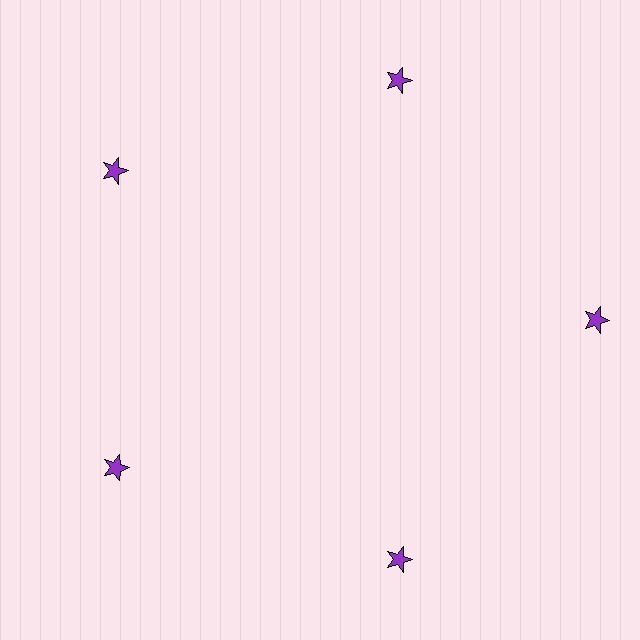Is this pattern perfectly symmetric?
No. The 5 purple stars are arranged in a ring, but one element near the 3 o'clock position is pushed outward from the center, breaking the 5-fold rotational symmetry.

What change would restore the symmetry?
The symmetry would be restored by moving it inward, back onto the ring so that all 5 stars sit at equal angles and equal distance from the center.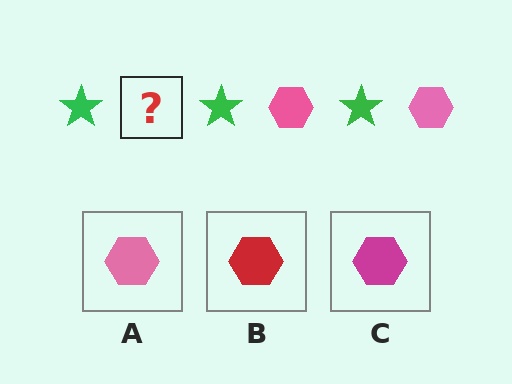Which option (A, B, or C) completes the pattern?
A.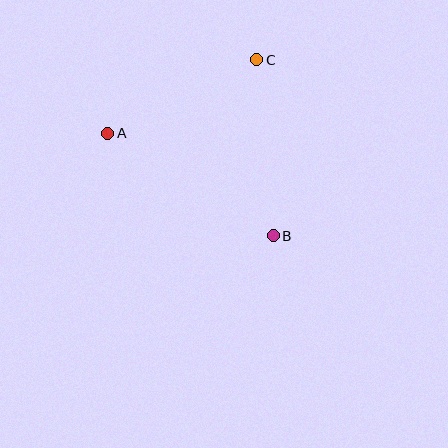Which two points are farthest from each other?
Points A and B are farthest from each other.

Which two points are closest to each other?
Points A and C are closest to each other.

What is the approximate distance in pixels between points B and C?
The distance between B and C is approximately 177 pixels.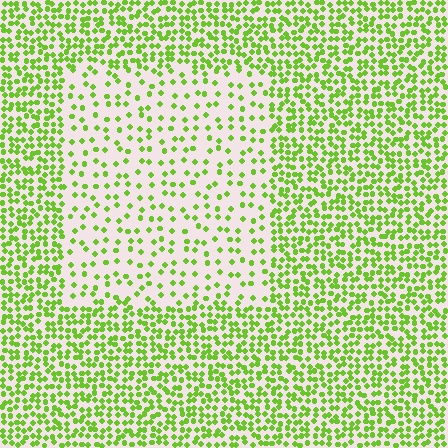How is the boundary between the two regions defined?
The boundary is defined by a change in element density (approximately 2.5x ratio). All elements are the same color, size, and shape.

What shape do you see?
I see a rectangle.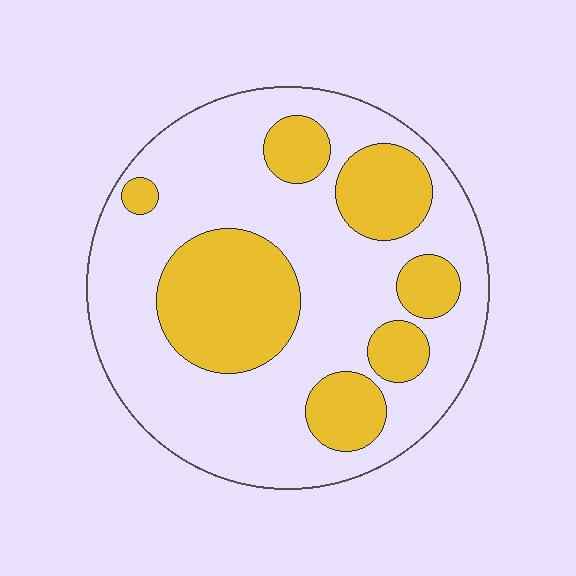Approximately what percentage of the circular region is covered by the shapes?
Approximately 30%.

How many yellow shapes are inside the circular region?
7.